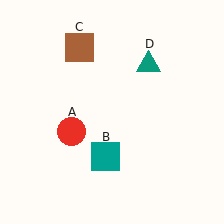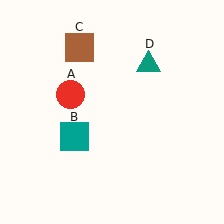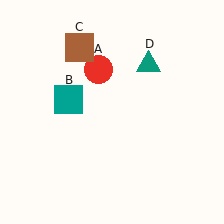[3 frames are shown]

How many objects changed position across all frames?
2 objects changed position: red circle (object A), teal square (object B).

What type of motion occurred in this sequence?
The red circle (object A), teal square (object B) rotated clockwise around the center of the scene.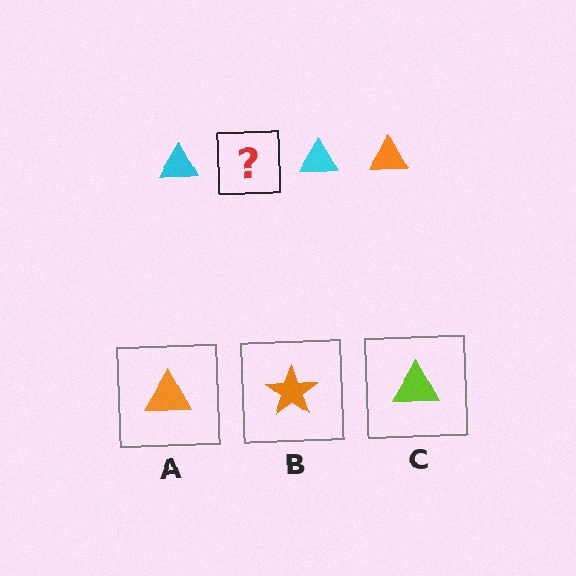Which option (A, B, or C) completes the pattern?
A.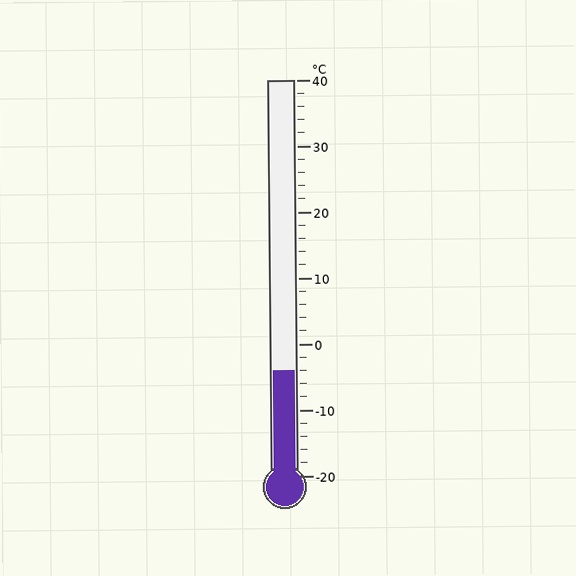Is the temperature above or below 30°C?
The temperature is below 30°C.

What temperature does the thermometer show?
The thermometer shows approximately -4°C.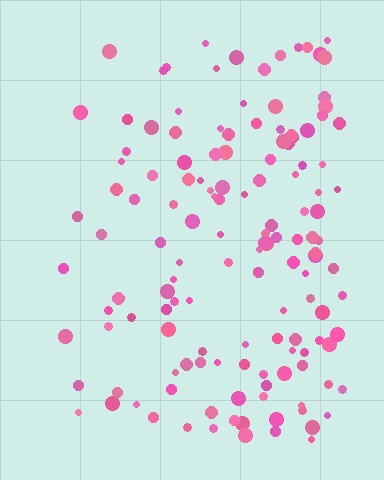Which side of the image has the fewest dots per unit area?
The left.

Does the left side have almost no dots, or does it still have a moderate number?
Still a moderate number, just noticeably fewer than the right.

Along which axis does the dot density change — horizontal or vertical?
Horizontal.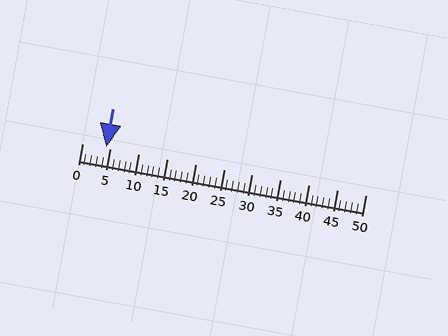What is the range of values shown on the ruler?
The ruler shows values from 0 to 50.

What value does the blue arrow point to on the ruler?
The blue arrow points to approximately 4.